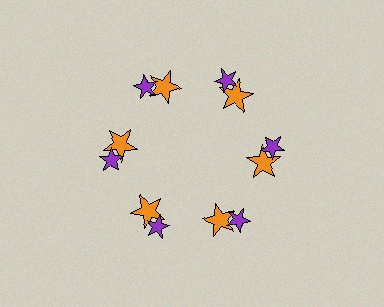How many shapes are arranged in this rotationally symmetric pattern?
There are 12 shapes, arranged in 6 groups of 2.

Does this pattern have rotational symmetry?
Yes, this pattern has 6-fold rotational symmetry. It looks the same after rotating 60 degrees around the center.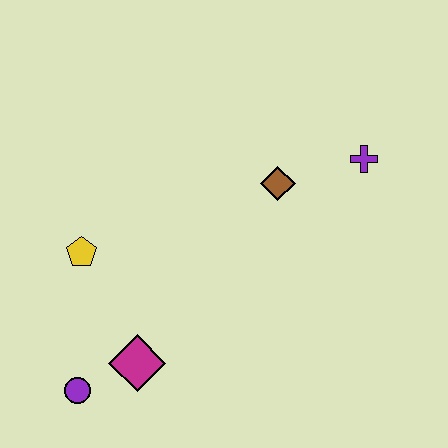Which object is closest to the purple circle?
The magenta diamond is closest to the purple circle.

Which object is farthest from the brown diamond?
The purple circle is farthest from the brown diamond.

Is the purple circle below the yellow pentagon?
Yes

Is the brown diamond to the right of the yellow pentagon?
Yes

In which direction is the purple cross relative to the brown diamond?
The purple cross is to the right of the brown diamond.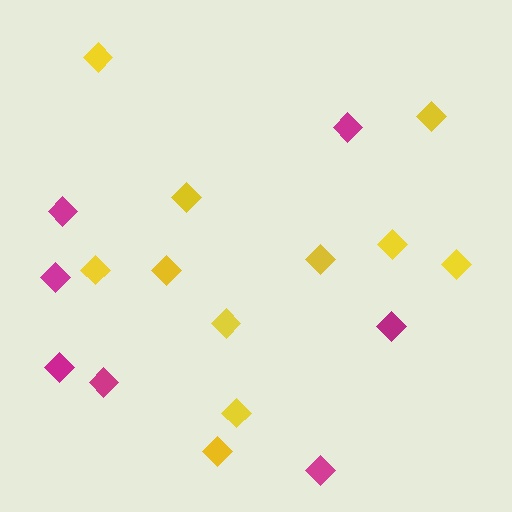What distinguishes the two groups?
There are 2 groups: one group of yellow diamonds (11) and one group of magenta diamonds (7).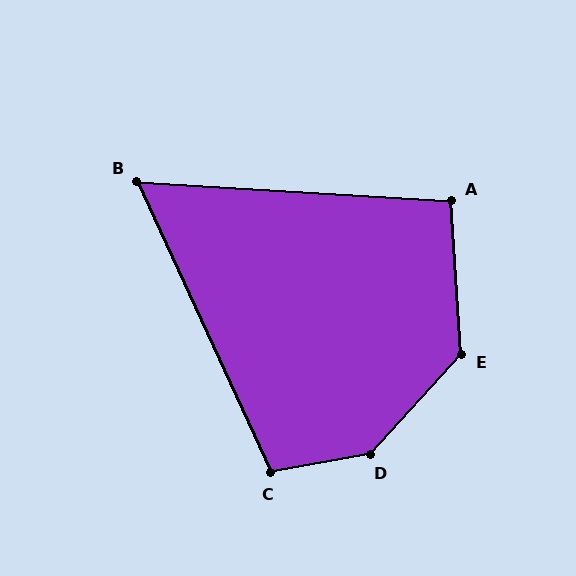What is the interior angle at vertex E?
Approximately 134 degrees (obtuse).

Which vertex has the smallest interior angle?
B, at approximately 62 degrees.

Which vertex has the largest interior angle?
D, at approximately 143 degrees.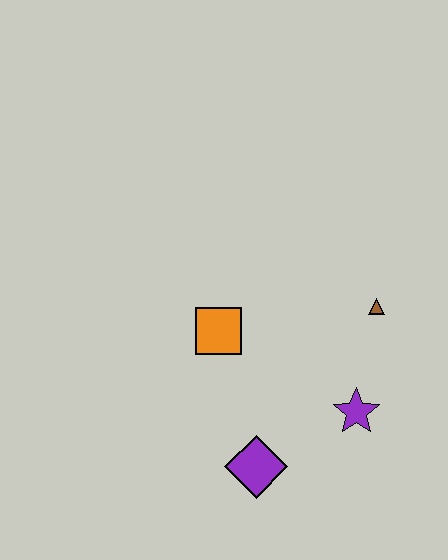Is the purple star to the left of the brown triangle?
Yes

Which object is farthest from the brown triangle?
The purple diamond is farthest from the brown triangle.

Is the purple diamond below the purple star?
Yes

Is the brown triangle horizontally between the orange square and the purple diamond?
No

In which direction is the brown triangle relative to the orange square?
The brown triangle is to the right of the orange square.